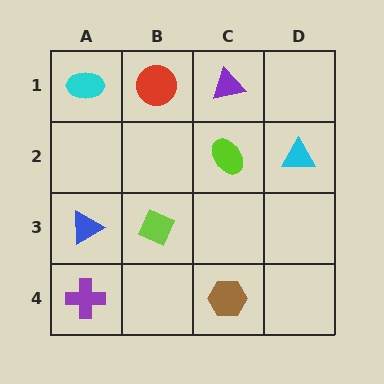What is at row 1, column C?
A purple triangle.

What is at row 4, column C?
A brown hexagon.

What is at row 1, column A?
A cyan ellipse.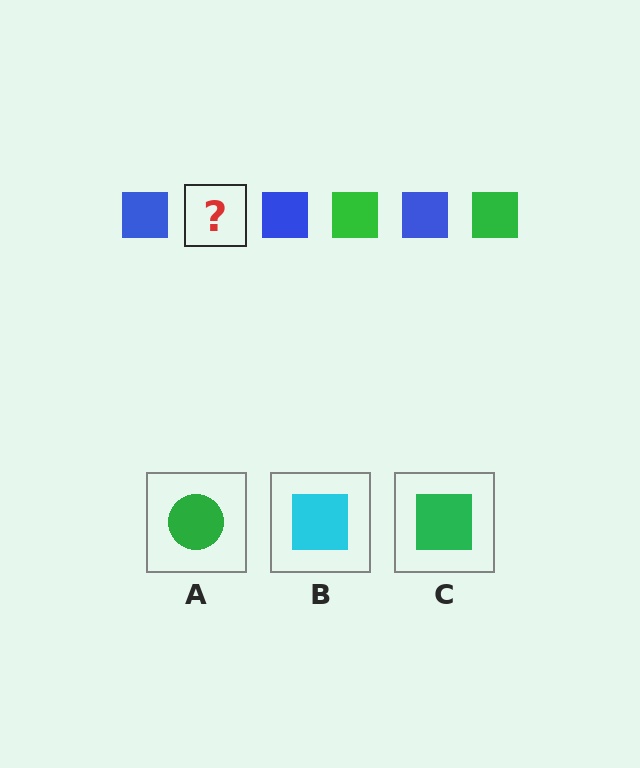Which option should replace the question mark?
Option C.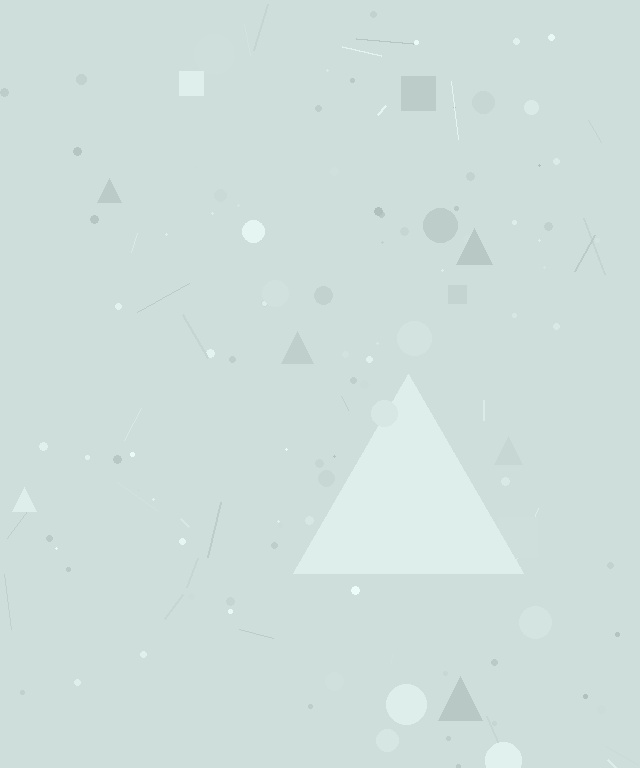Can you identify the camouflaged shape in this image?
The camouflaged shape is a triangle.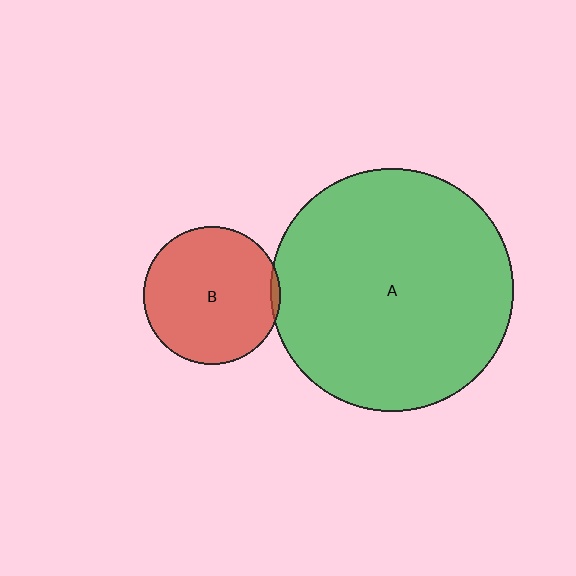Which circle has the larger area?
Circle A (green).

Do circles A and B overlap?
Yes.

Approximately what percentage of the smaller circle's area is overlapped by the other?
Approximately 5%.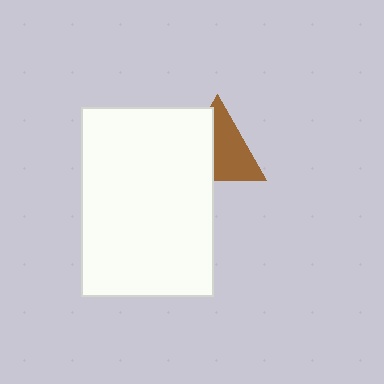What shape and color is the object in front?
The object in front is a white rectangle.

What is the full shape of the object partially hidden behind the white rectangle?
The partially hidden object is a brown triangle.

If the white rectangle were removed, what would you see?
You would see the complete brown triangle.